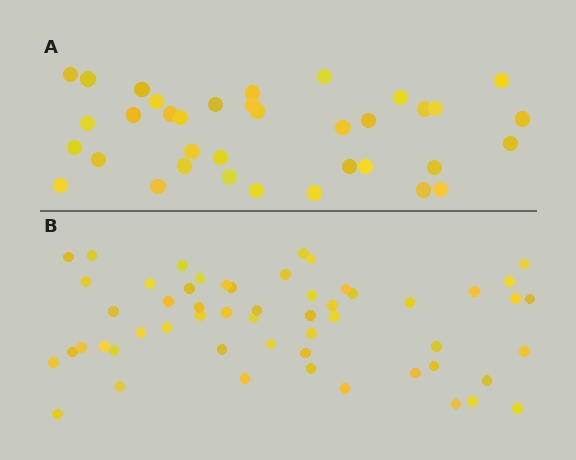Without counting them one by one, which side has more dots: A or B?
Region B (the bottom region) has more dots.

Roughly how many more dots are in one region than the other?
Region B has approximately 20 more dots than region A.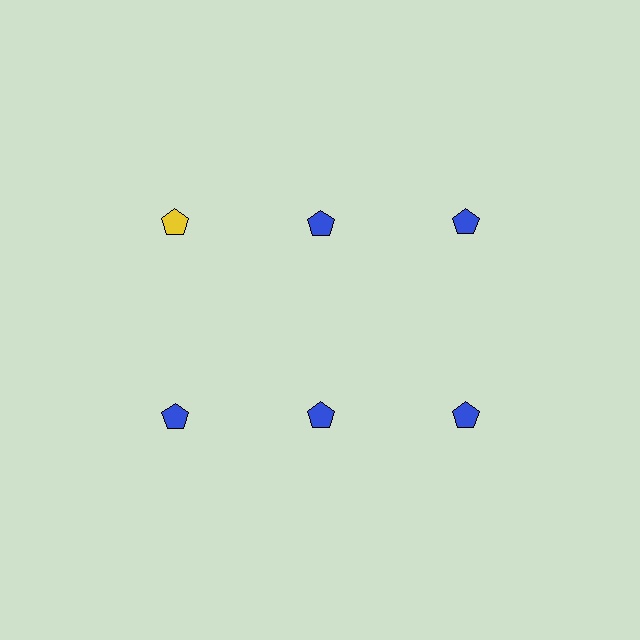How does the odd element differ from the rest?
It has a different color: yellow instead of blue.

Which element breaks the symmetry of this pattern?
The yellow pentagon in the top row, leftmost column breaks the symmetry. All other shapes are blue pentagons.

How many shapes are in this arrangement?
There are 6 shapes arranged in a grid pattern.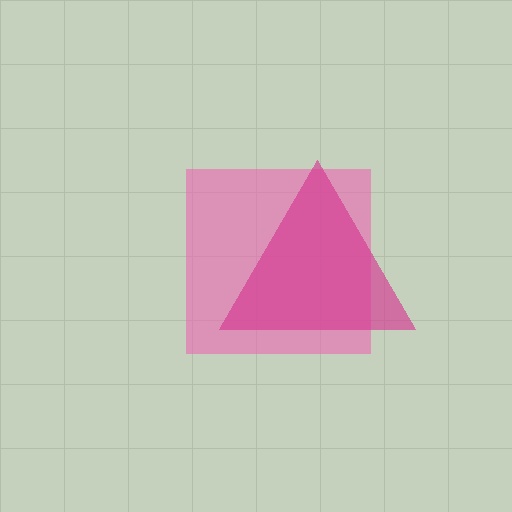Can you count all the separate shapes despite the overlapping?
Yes, there are 2 separate shapes.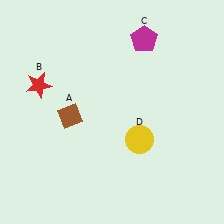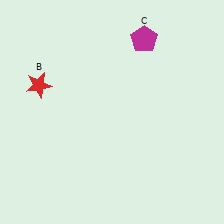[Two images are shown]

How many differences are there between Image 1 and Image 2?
There are 2 differences between the two images.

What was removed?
The brown diamond (A), the yellow circle (D) were removed in Image 2.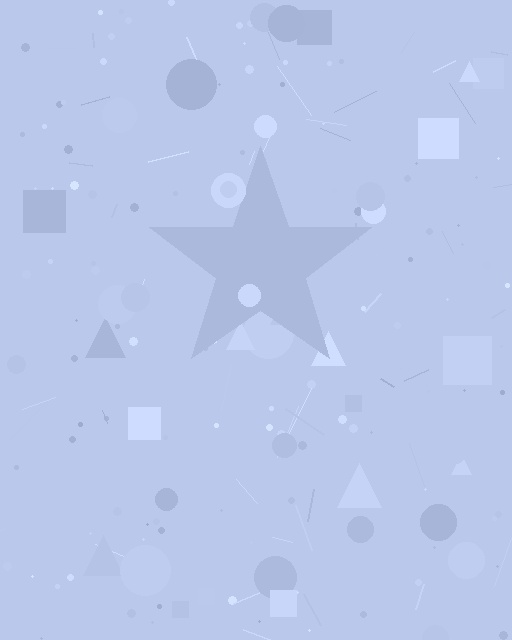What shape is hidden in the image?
A star is hidden in the image.